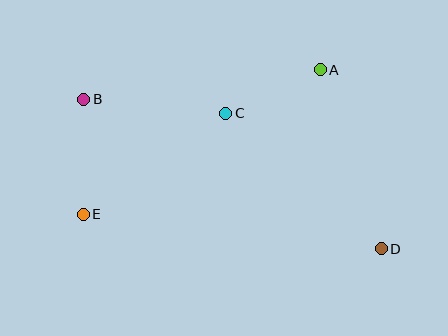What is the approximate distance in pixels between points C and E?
The distance between C and E is approximately 175 pixels.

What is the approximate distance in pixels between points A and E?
The distance between A and E is approximately 278 pixels.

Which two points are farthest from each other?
Points B and D are farthest from each other.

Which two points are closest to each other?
Points A and C are closest to each other.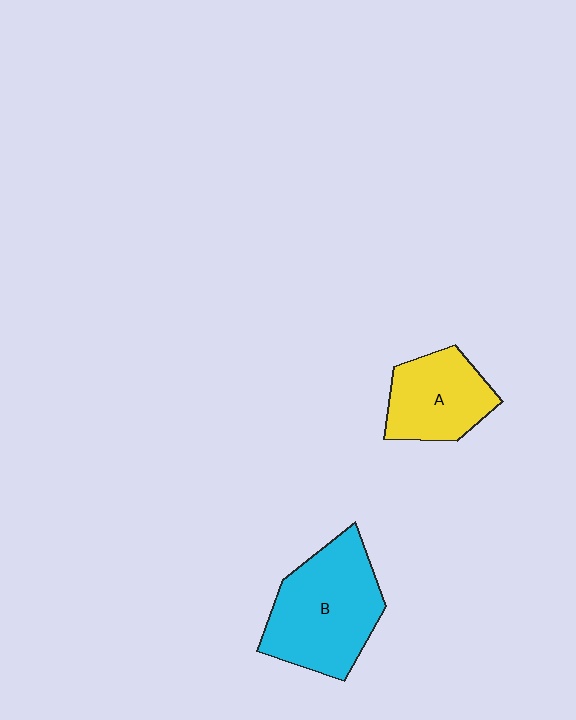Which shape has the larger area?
Shape B (cyan).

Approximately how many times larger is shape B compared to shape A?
Approximately 1.5 times.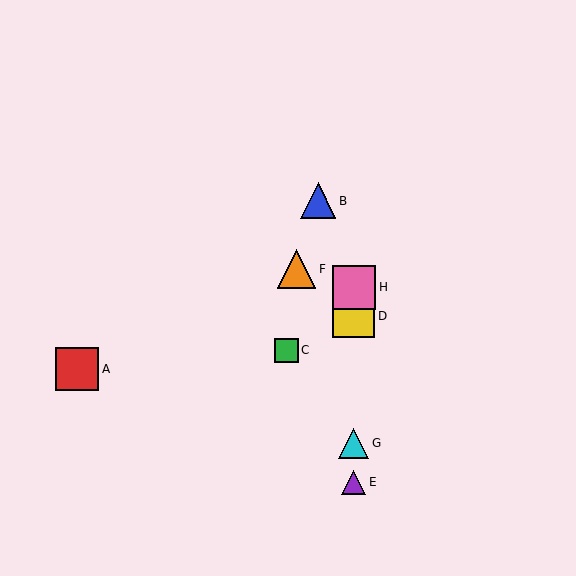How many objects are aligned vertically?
4 objects (D, E, G, H) are aligned vertically.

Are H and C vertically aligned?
No, H is at x≈354 and C is at x≈287.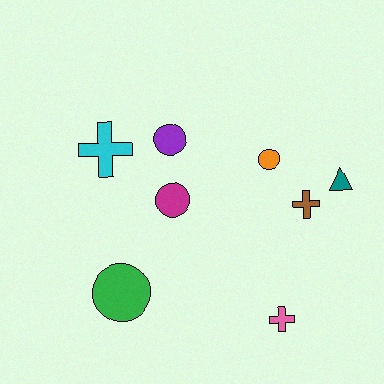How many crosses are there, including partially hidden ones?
There are 3 crosses.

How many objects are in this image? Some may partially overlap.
There are 8 objects.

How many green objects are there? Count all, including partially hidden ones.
There is 1 green object.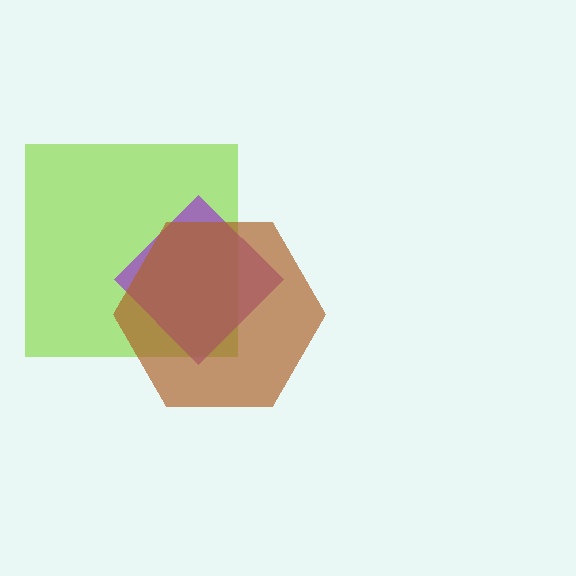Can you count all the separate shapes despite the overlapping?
Yes, there are 3 separate shapes.